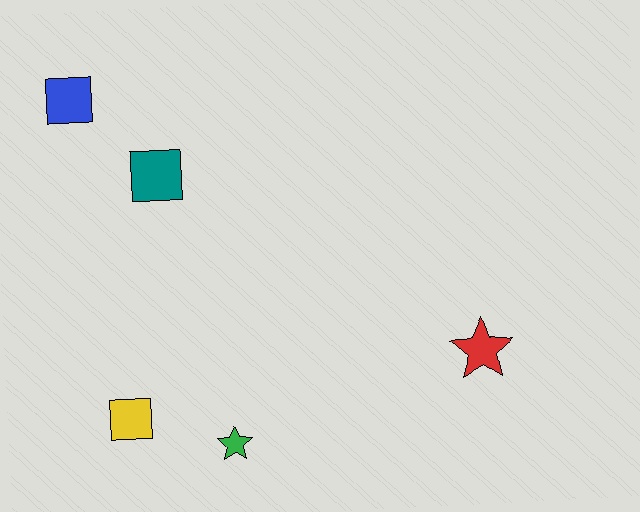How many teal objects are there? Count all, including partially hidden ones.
There is 1 teal object.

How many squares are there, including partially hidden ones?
There are 3 squares.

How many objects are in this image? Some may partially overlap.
There are 5 objects.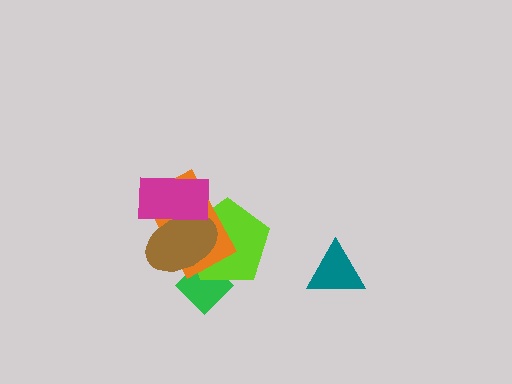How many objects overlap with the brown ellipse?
4 objects overlap with the brown ellipse.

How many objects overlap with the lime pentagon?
4 objects overlap with the lime pentagon.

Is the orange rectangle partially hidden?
Yes, it is partially covered by another shape.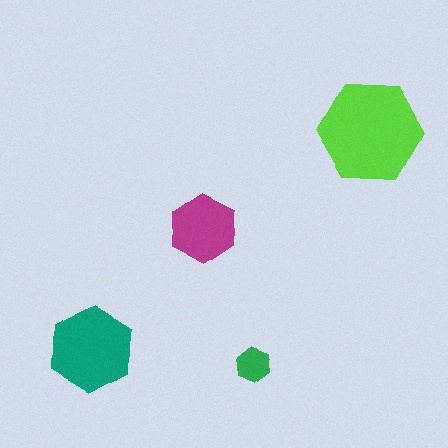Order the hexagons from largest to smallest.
the lime one, the teal one, the magenta one, the green one.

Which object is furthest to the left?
The teal hexagon is leftmost.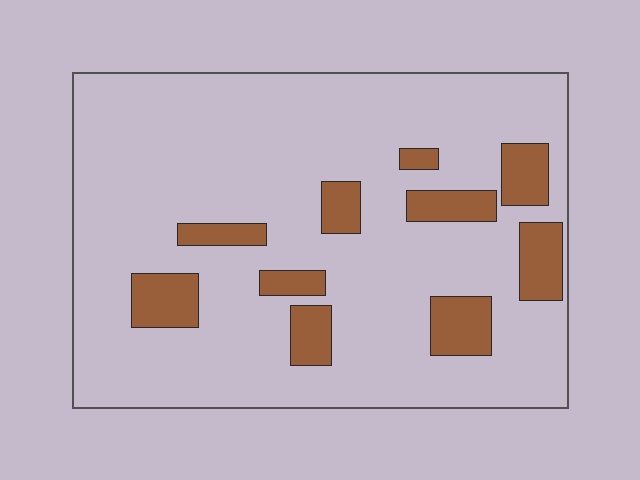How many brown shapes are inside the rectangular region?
10.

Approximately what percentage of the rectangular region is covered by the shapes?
Approximately 15%.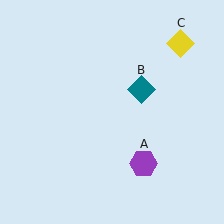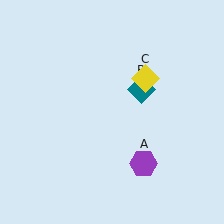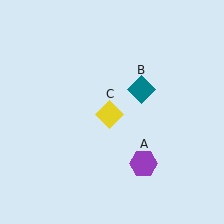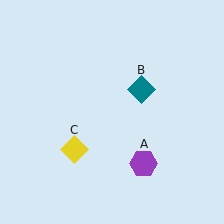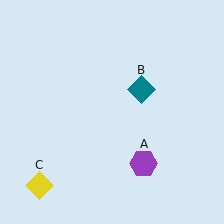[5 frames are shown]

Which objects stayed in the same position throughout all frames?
Purple hexagon (object A) and teal diamond (object B) remained stationary.